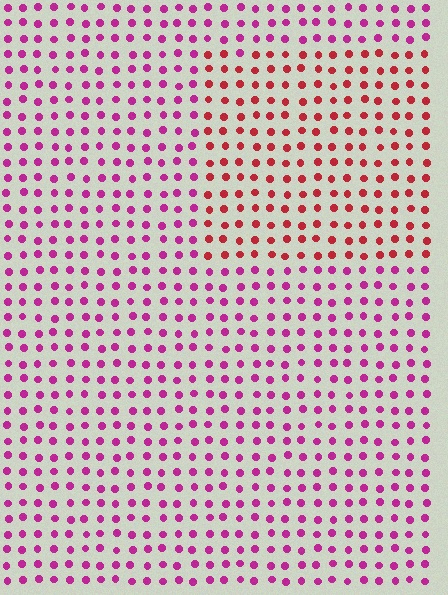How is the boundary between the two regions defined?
The boundary is defined purely by a slight shift in hue (about 38 degrees). Spacing, size, and orientation are identical on both sides.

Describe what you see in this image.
The image is filled with small magenta elements in a uniform arrangement. A rectangle-shaped region is visible where the elements are tinted to a slightly different hue, forming a subtle color boundary.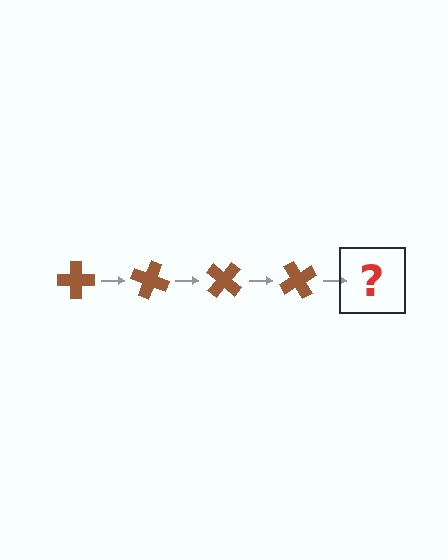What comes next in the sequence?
The next element should be a brown cross rotated 80 degrees.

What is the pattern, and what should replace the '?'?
The pattern is that the cross rotates 20 degrees each step. The '?' should be a brown cross rotated 80 degrees.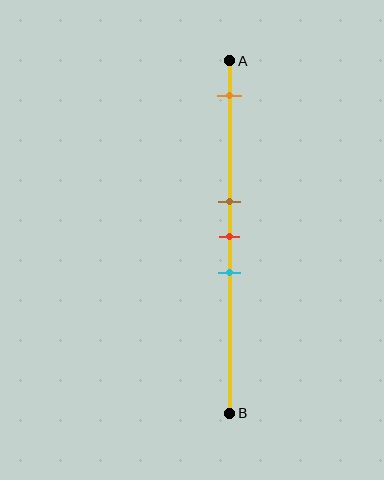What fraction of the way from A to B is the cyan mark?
The cyan mark is approximately 60% (0.6) of the way from A to B.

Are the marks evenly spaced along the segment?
No, the marks are not evenly spaced.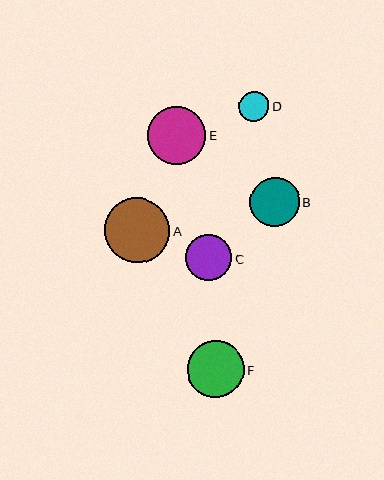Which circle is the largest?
Circle A is the largest with a size of approximately 65 pixels.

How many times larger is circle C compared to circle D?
Circle C is approximately 1.5 times the size of circle D.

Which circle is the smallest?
Circle D is the smallest with a size of approximately 30 pixels.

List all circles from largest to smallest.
From largest to smallest: A, E, F, B, C, D.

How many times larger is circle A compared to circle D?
Circle A is approximately 2.1 times the size of circle D.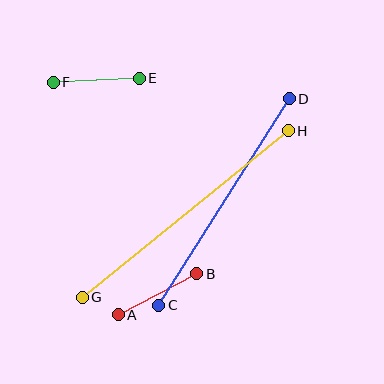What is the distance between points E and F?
The distance is approximately 86 pixels.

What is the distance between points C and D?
The distance is approximately 244 pixels.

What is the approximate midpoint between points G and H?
The midpoint is at approximately (185, 214) pixels.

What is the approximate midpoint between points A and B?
The midpoint is at approximately (158, 294) pixels.